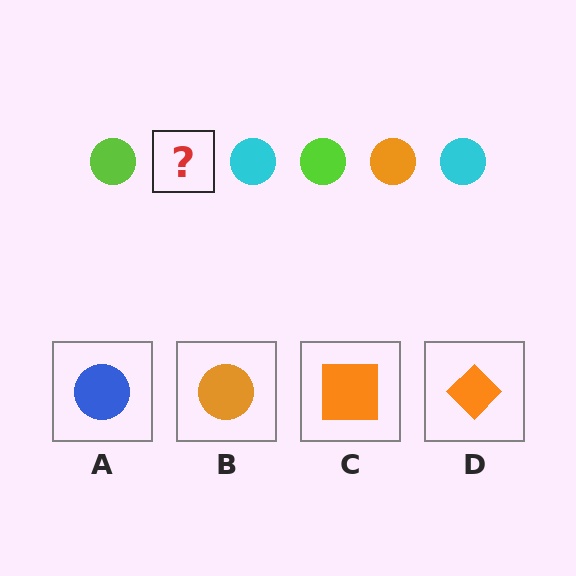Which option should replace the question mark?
Option B.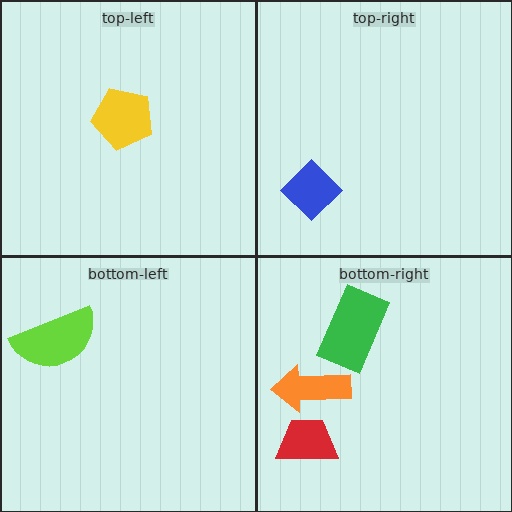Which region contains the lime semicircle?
The bottom-left region.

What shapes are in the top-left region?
The yellow pentagon.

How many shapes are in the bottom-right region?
3.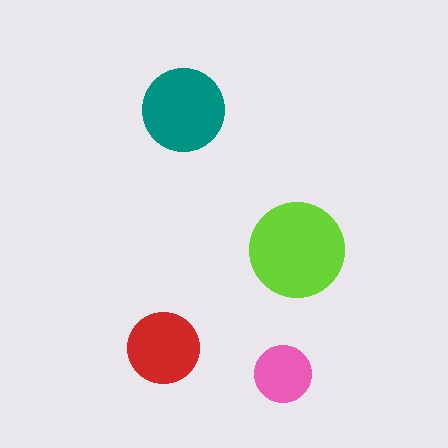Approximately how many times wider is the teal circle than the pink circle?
About 1.5 times wider.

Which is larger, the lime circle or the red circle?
The lime one.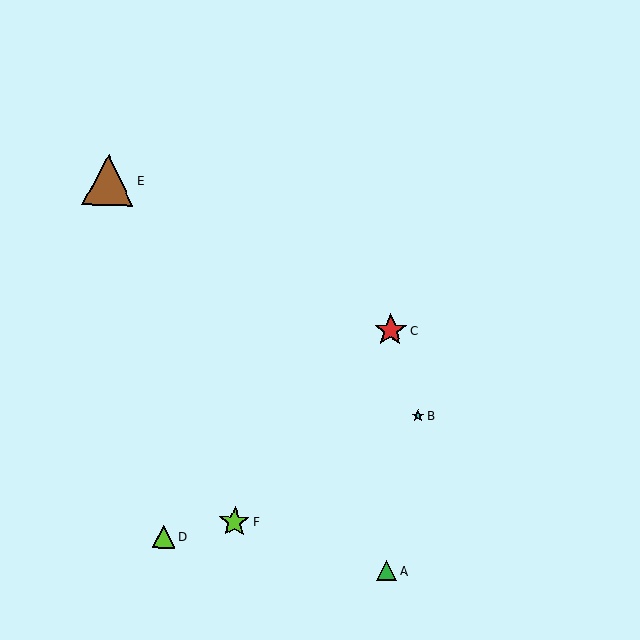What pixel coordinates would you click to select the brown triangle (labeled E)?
Click at (108, 180) to select the brown triangle E.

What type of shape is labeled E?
Shape E is a brown triangle.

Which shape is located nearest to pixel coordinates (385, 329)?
The red star (labeled C) at (390, 330) is nearest to that location.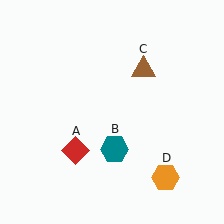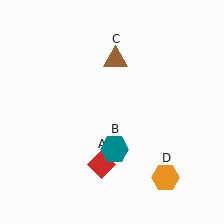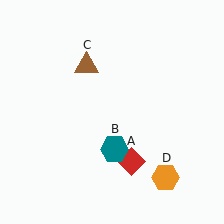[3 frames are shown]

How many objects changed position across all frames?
2 objects changed position: red diamond (object A), brown triangle (object C).